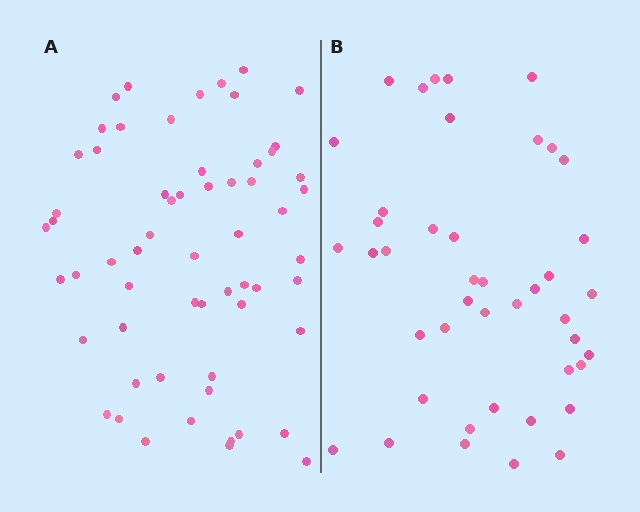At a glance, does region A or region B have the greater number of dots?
Region A (the left region) has more dots.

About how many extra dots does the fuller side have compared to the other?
Region A has approximately 15 more dots than region B.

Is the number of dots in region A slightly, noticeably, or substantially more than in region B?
Region A has noticeably more, but not dramatically so. The ratio is roughly 1.4 to 1.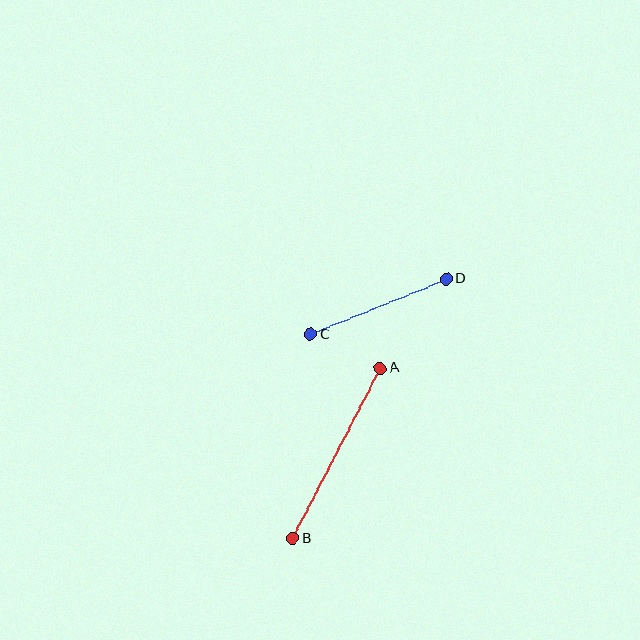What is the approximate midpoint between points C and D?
The midpoint is at approximately (378, 306) pixels.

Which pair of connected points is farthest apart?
Points A and B are farthest apart.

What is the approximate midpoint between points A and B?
The midpoint is at approximately (336, 453) pixels.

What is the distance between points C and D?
The distance is approximately 147 pixels.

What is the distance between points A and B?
The distance is approximately 191 pixels.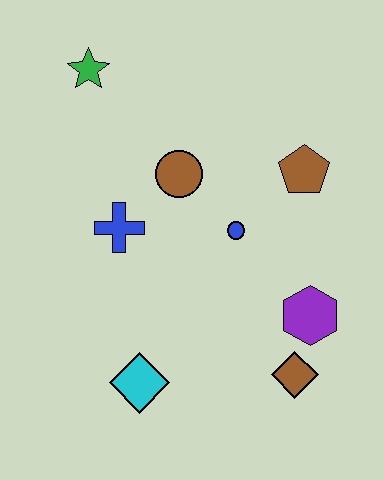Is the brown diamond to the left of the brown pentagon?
Yes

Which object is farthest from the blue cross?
The brown diamond is farthest from the blue cross.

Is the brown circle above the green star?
No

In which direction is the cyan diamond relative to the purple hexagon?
The cyan diamond is to the left of the purple hexagon.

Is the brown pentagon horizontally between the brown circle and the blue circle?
No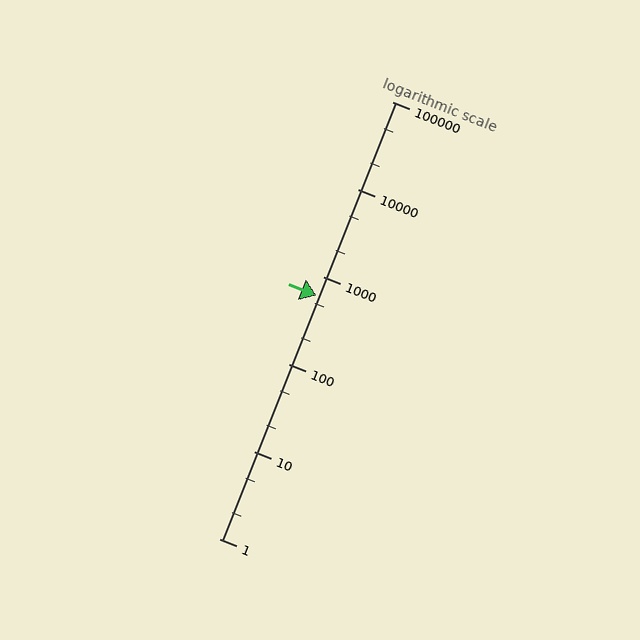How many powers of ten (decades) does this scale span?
The scale spans 5 decades, from 1 to 100000.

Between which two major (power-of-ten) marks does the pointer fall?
The pointer is between 100 and 1000.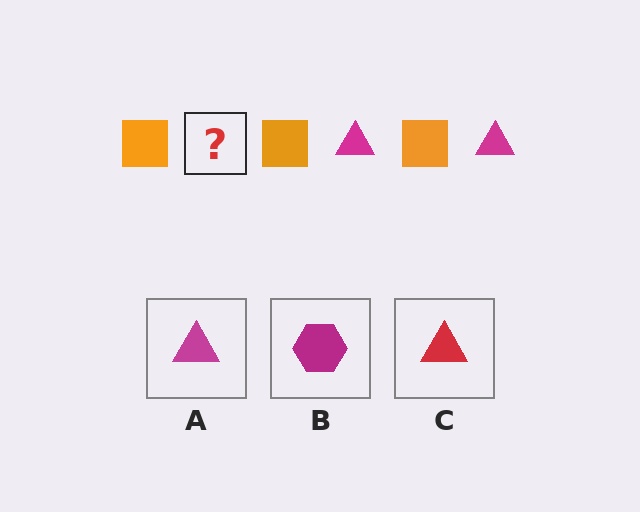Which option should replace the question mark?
Option A.